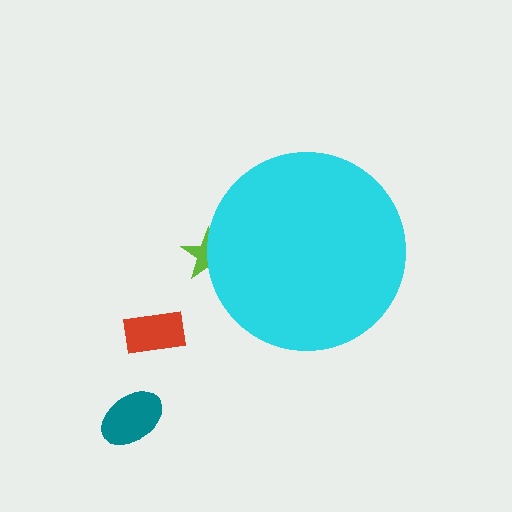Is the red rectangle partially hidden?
No, the red rectangle is fully visible.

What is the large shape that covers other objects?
A cyan circle.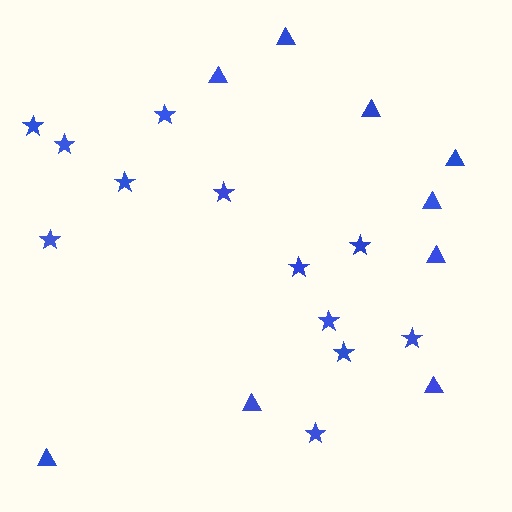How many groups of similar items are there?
There are 2 groups: one group of stars (12) and one group of triangles (9).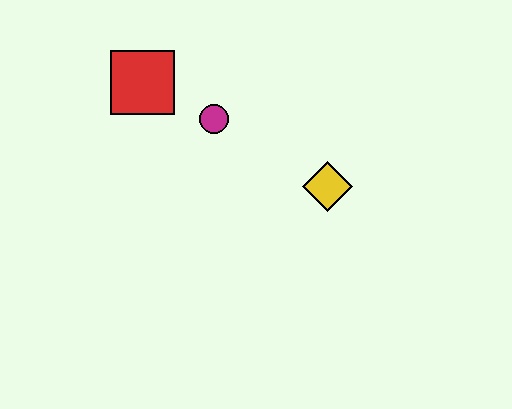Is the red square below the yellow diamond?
No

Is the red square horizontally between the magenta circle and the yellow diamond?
No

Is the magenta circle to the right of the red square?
Yes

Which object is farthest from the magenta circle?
The yellow diamond is farthest from the magenta circle.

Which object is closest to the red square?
The magenta circle is closest to the red square.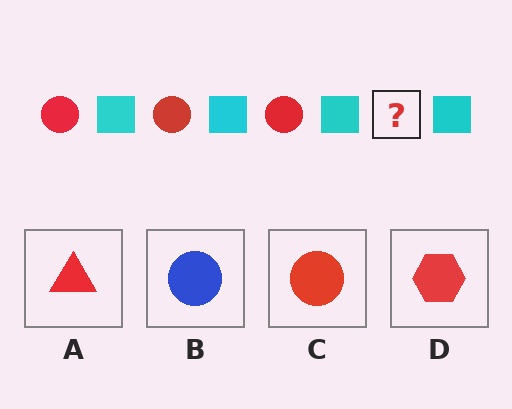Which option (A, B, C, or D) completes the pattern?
C.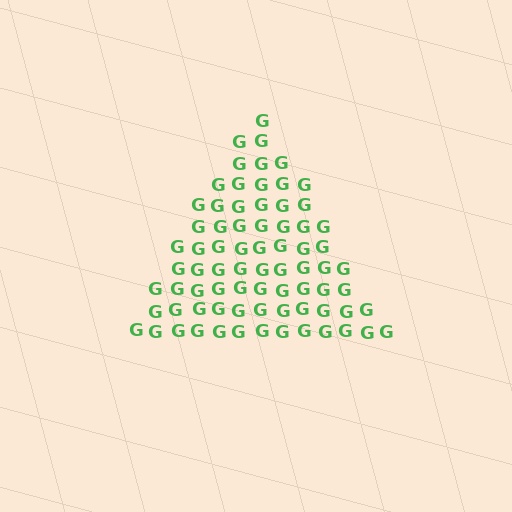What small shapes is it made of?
It is made of small letter G's.